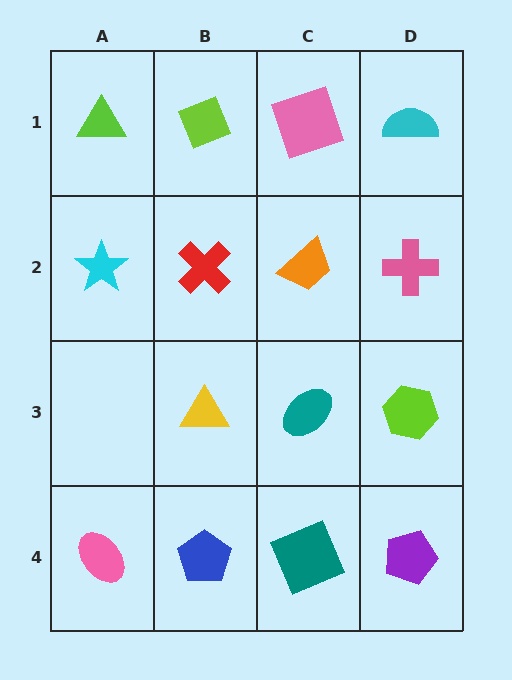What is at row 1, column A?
A lime triangle.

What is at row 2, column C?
An orange trapezoid.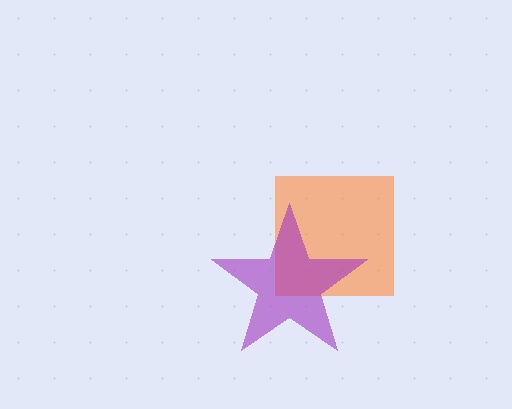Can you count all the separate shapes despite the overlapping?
Yes, there are 2 separate shapes.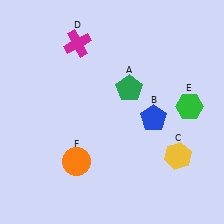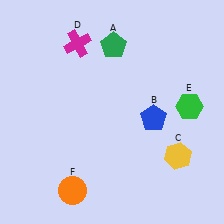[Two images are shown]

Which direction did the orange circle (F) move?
The orange circle (F) moved down.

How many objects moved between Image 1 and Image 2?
2 objects moved between the two images.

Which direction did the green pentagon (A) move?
The green pentagon (A) moved up.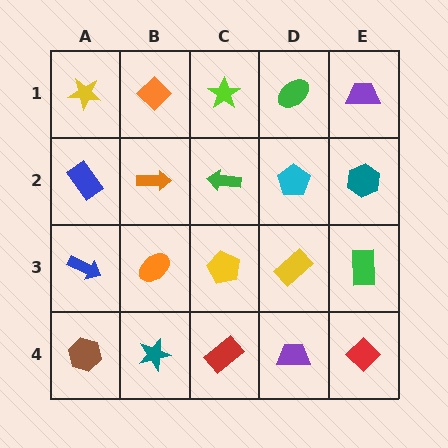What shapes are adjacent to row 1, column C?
A green arrow (row 2, column C), an orange diamond (row 1, column B), a green ellipse (row 1, column D).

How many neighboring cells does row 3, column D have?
4.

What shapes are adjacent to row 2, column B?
An orange diamond (row 1, column B), an orange ellipse (row 3, column B), a blue rectangle (row 2, column A), a green arrow (row 2, column C).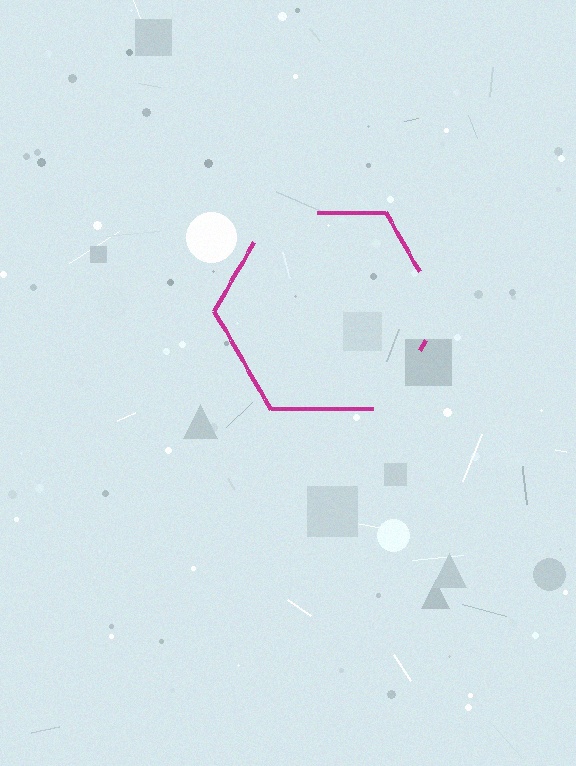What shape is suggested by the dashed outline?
The dashed outline suggests a hexagon.